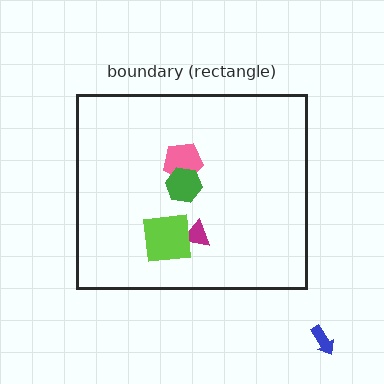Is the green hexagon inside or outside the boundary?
Inside.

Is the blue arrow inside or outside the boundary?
Outside.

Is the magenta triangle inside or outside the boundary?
Inside.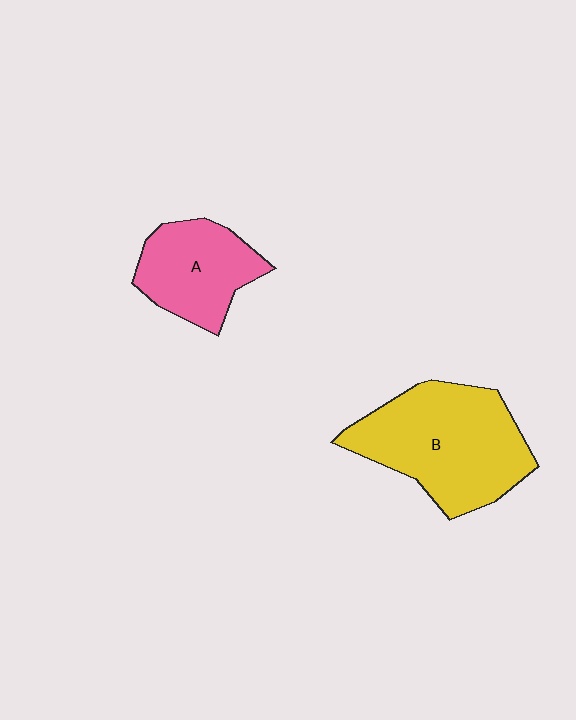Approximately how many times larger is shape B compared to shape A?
Approximately 1.7 times.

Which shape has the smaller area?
Shape A (pink).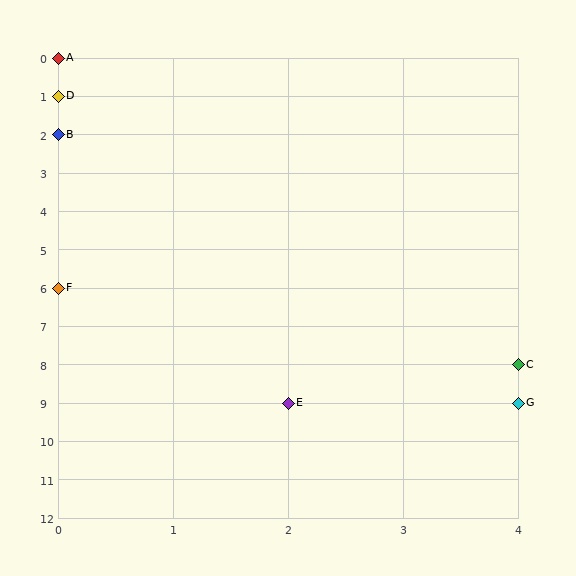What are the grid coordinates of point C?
Point C is at grid coordinates (4, 8).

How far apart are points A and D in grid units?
Points A and D are 1 row apart.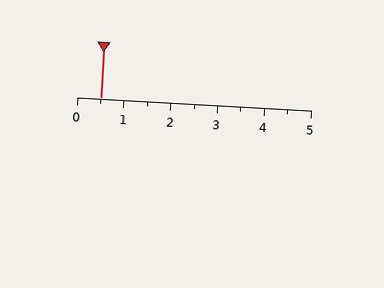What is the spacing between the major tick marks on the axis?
The major ticks are spaced 1 apart.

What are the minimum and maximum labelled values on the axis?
The axis runs from 0 to 5.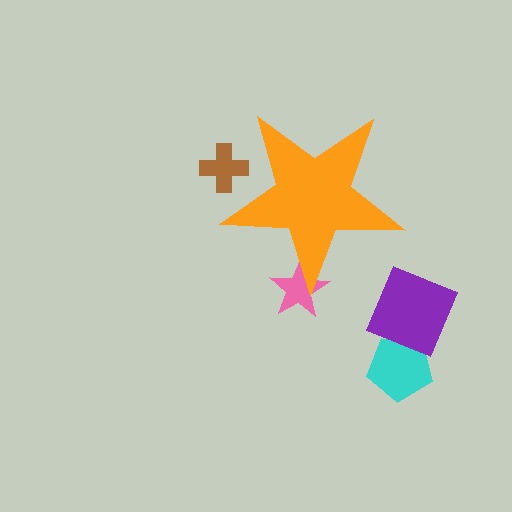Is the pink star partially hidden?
Yes, the pink star is partially hidden behind the orange star.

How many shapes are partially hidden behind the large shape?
2 shapes are partially hidden.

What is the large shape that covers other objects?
An orange star.